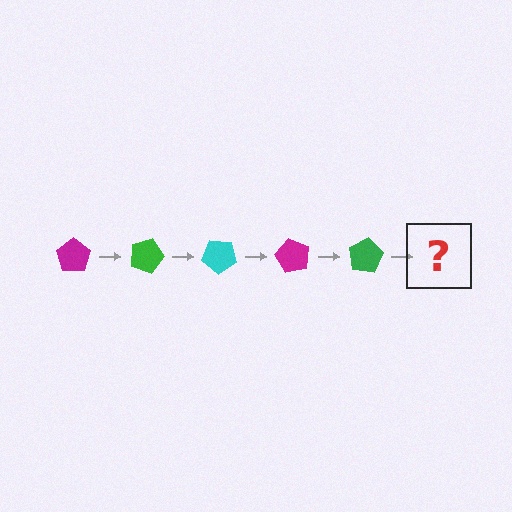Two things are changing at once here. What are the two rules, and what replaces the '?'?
The two rules are that it rotates 20 degrees each step and the color cycles through magenta, green, and cyan. The '?' should be a cyan pentagon, rotated 100 degrees from the start.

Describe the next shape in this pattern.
It should be a cyan pentagon, rotated 100 degrees from the start.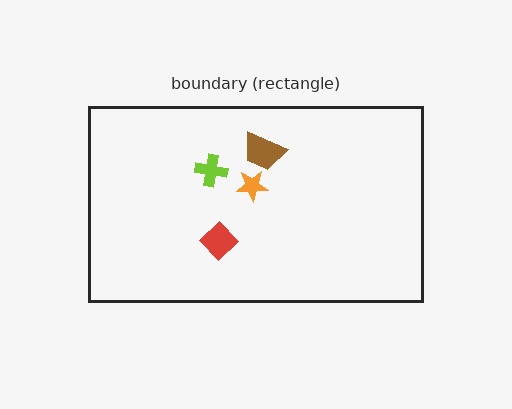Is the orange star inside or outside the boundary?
Inside.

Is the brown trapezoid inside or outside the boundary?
Inside.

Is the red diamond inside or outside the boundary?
Inside.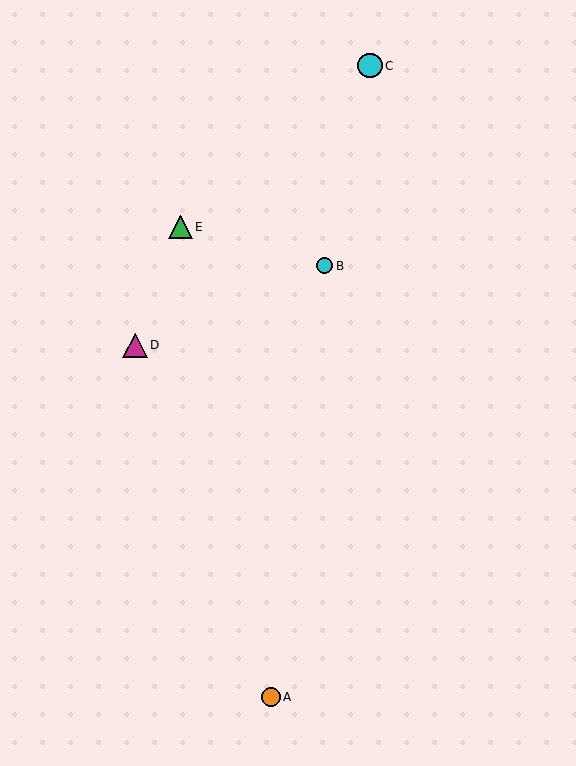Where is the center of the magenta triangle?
The center of the magenta triangle is at (135, 345).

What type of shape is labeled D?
Shape D is a magenta triangle.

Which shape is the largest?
The cyan circle (labeled C) is the largest.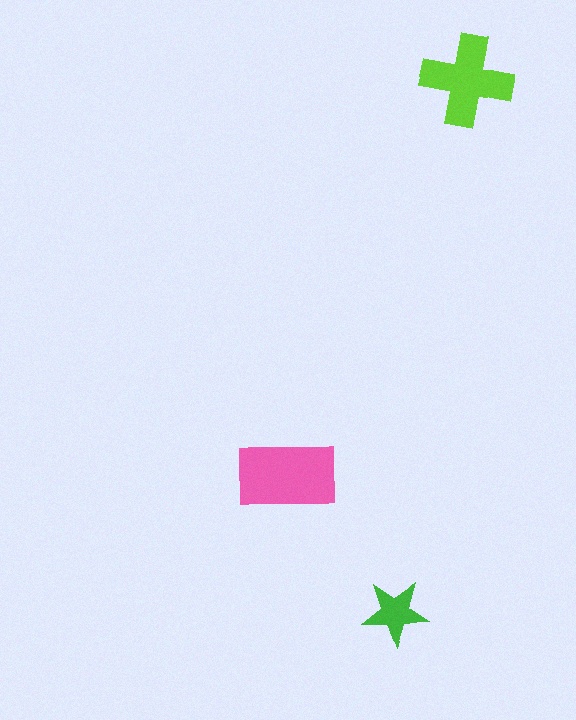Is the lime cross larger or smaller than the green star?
Larger.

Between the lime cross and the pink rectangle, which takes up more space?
The pink rectangle.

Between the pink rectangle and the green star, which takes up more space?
The pink rectangle.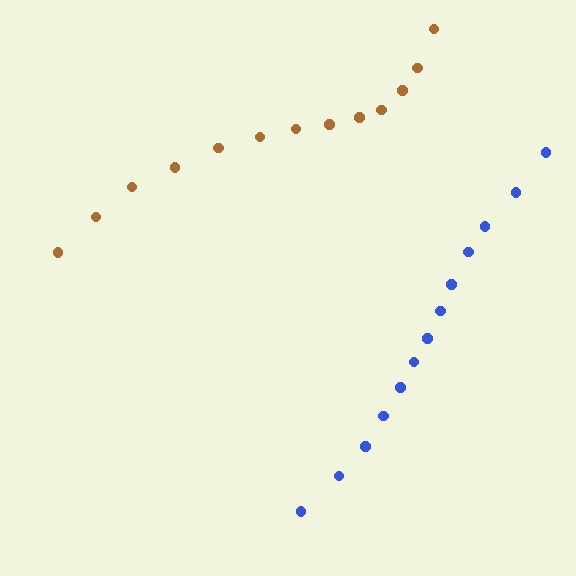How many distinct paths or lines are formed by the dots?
There are 2 distinct paths.